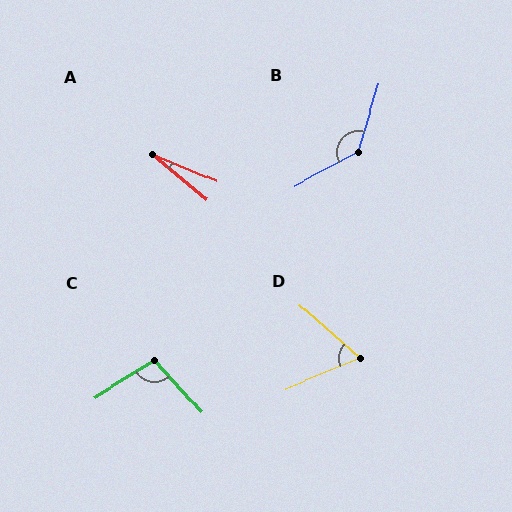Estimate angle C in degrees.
Approximately 100 degrees.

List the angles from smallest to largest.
A (17°), D (64°), C (100°), B (135°).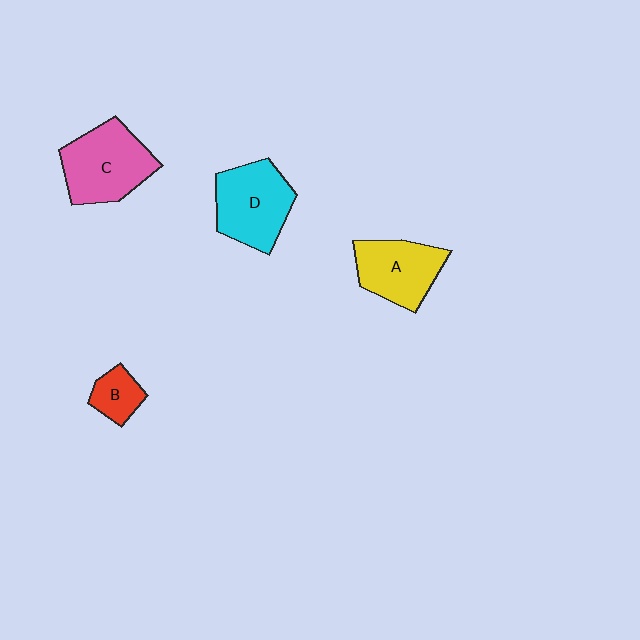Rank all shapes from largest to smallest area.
From largest to smallest: C (pink), D (cyan), A (yellow), B (red).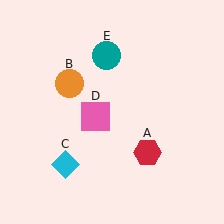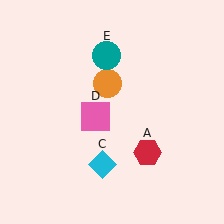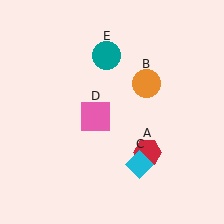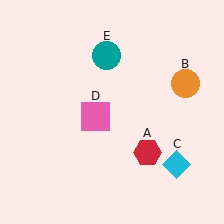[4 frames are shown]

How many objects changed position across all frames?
2 objects changed position: orange circle (object B), cyan diamond (object C).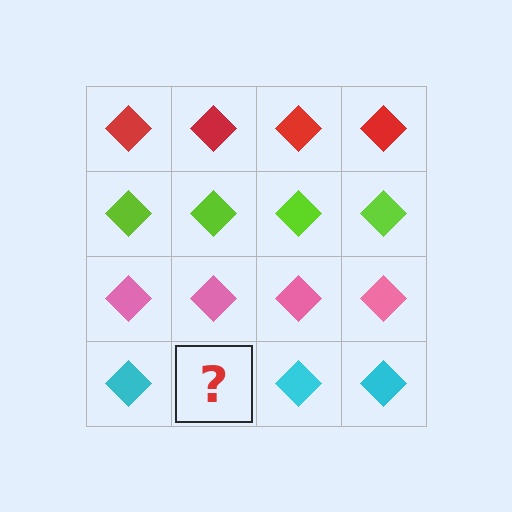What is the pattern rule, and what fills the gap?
The rule is that each row has a consistent color. The gap should be filled with a cyan diamond.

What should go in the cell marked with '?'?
The missing cell should contain a cyan diamond.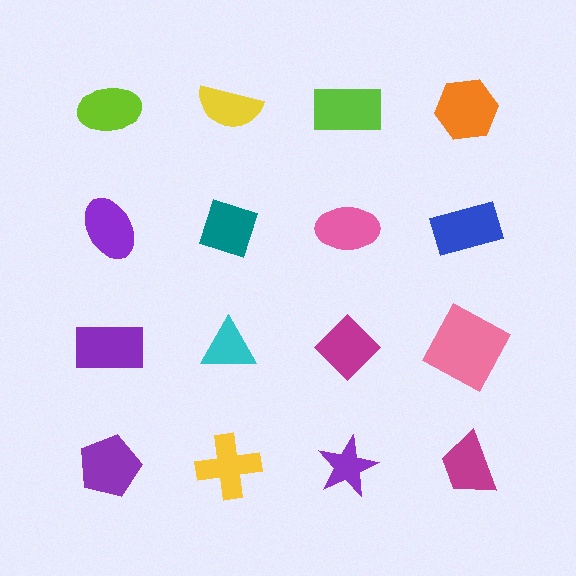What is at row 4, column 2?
A yellow cross.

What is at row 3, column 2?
A cyan triangle.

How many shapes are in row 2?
4 shapes.